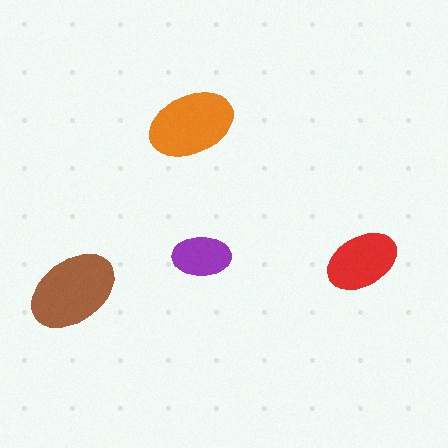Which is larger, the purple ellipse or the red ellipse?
The red one.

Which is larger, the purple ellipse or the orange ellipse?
The orange one.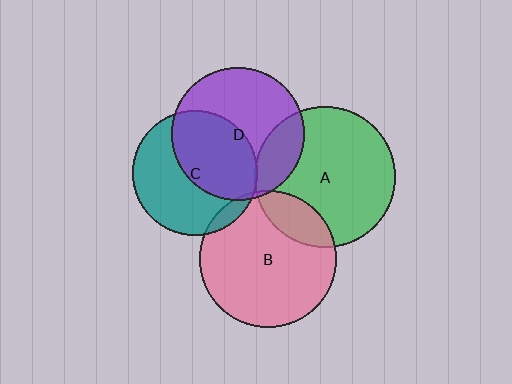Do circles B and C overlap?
Yes.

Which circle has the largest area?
Circle A (green).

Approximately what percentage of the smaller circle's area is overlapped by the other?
Approximately 5%.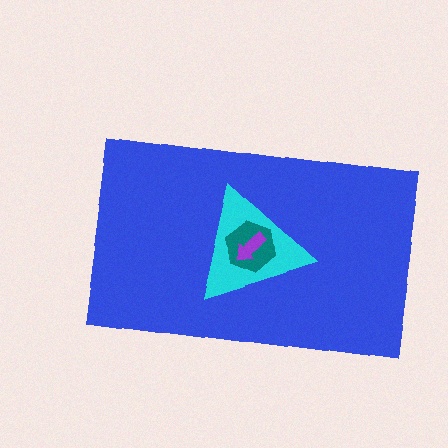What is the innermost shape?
The purple arrow.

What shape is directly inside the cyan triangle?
The teal hexagon.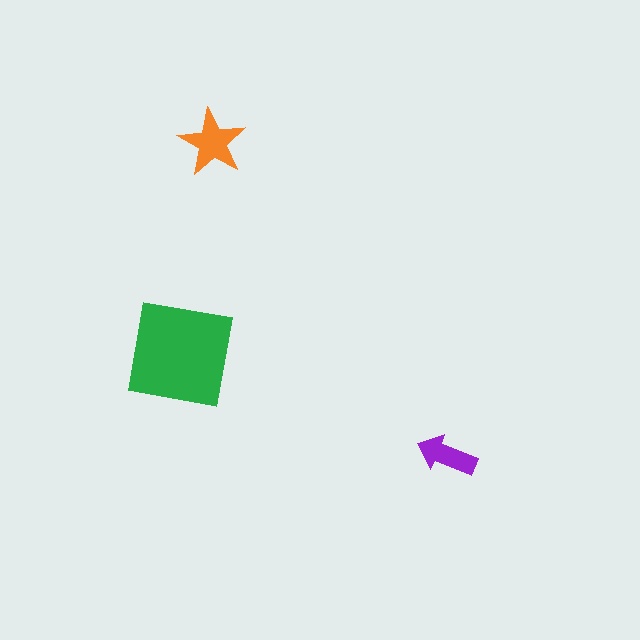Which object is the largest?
The green square.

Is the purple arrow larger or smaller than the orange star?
Smaller.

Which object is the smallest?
The purple arrow.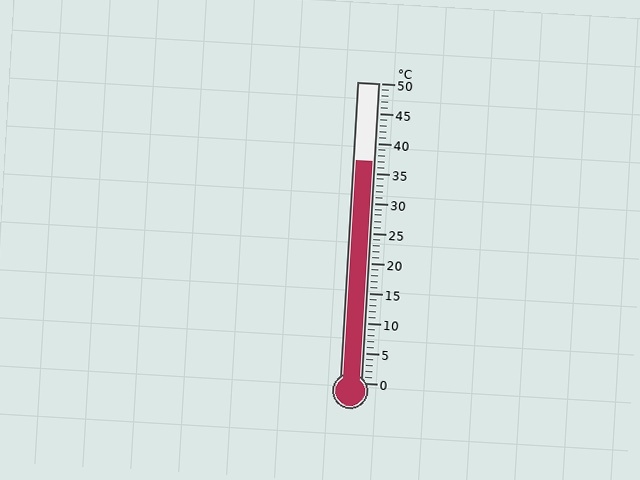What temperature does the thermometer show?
The thermometer shows approximately 37°C.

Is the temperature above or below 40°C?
The temperature is below 40°C.